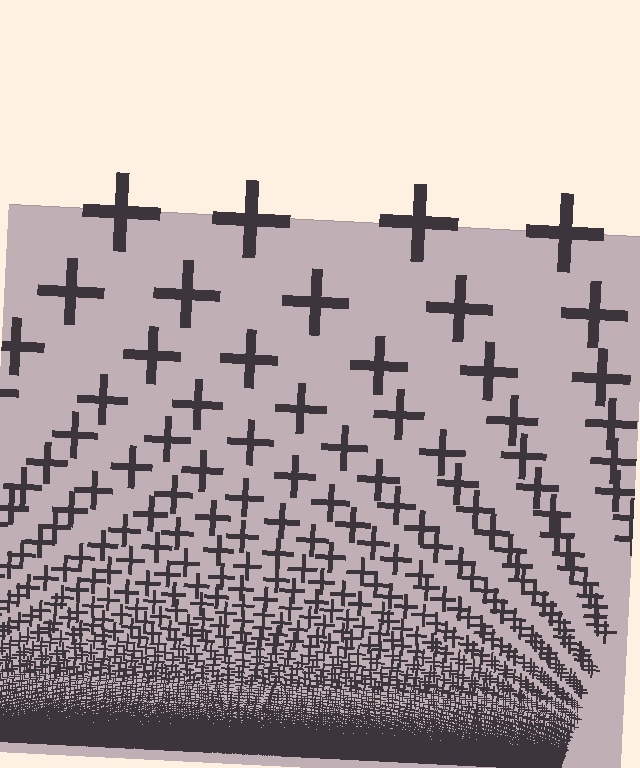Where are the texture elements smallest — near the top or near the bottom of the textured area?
Near the bottom.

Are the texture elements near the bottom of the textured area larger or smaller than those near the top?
Smaller. The gradient is inverted — elements near the bottom are smaller and denser.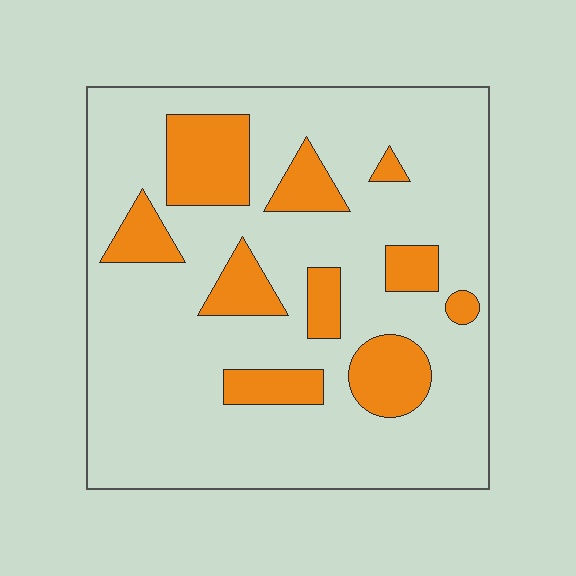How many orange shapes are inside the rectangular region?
10.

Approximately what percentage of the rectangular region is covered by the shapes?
Approximately 20%.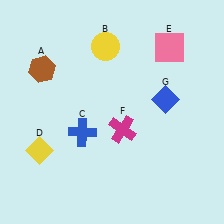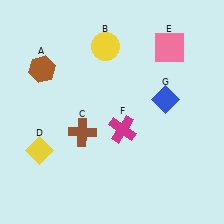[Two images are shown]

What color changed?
The cross (C) changed from blue in Image 1 to brown in Image 2.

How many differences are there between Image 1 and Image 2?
There is 1 difference between the two images.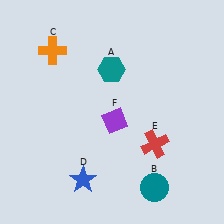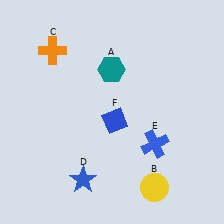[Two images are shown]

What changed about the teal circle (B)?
In Image 1, B is teal. In Image 2, it changed to yellow.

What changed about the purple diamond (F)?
In Image 1, F is purple. In Image 2, it changed to blue.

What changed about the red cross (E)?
In Image 1, E is red. In Image 2, it changed to blue.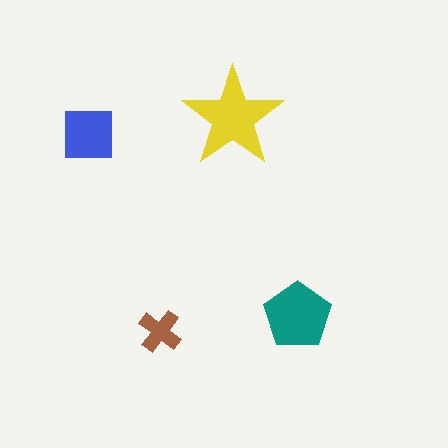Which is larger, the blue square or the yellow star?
The yellow star.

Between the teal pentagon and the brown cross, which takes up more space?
The teal pentagon.